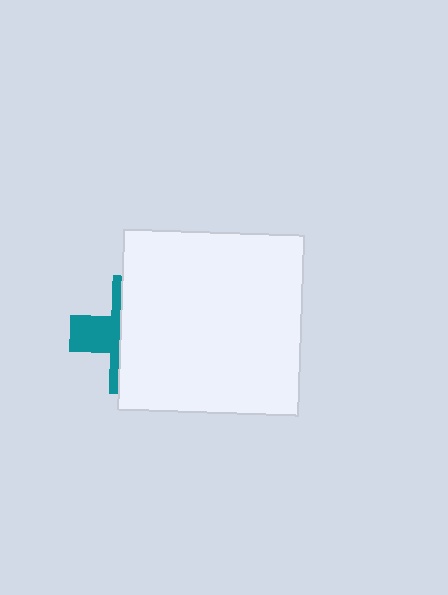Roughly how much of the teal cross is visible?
A small part of it is visible (roughly 37%).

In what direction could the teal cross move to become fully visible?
The teal cross could move left. That would shift it out from behind the white square entirely.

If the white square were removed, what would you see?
You would see the complete teal cross.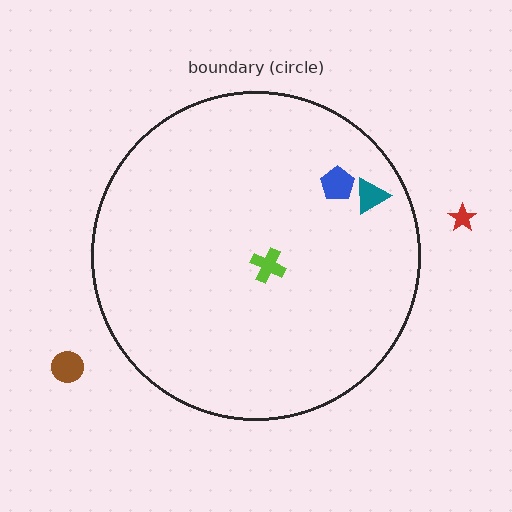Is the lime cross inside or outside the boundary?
Inside.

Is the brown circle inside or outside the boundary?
Outside.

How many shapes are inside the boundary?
3 inside, 2 outside.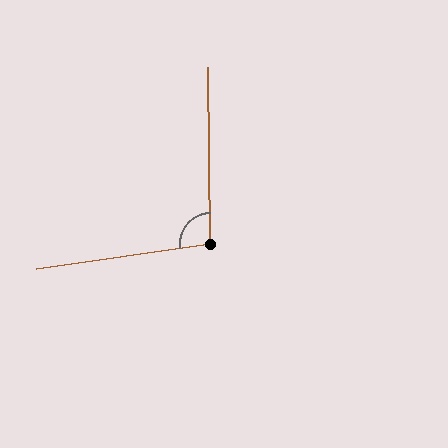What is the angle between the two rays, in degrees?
Approximately 98 degrees.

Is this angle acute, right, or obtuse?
It is obtuse.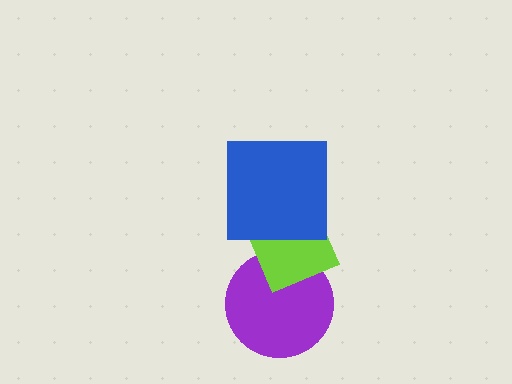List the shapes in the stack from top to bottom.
From top to bottom: the blue square, the lime diamond, the purple circle.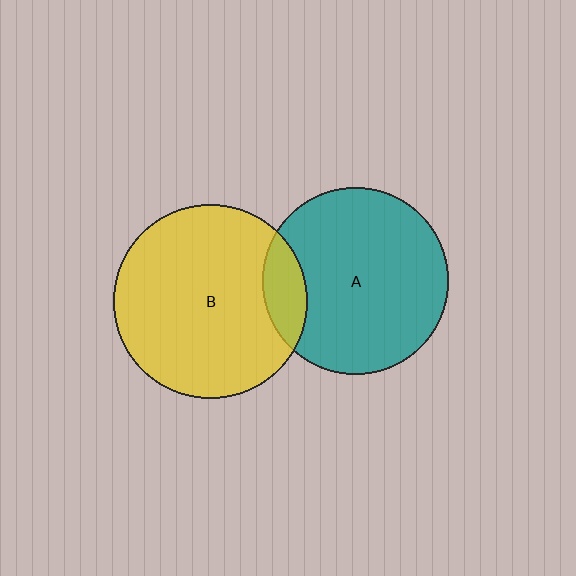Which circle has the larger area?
Circle B (yellow).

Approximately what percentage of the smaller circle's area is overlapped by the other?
Approximately 15%.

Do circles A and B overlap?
Yes.